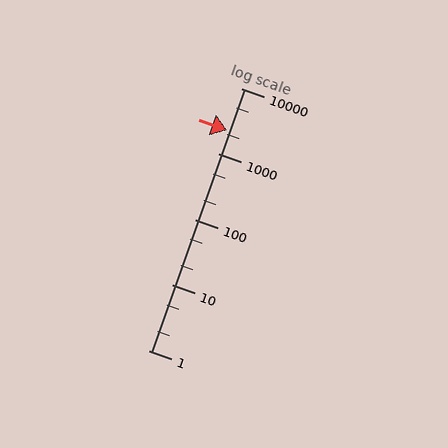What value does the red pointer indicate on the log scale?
The pointer indicates approximately 2300.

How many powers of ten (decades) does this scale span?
The scale spans 4 decades, from 1 to 10000.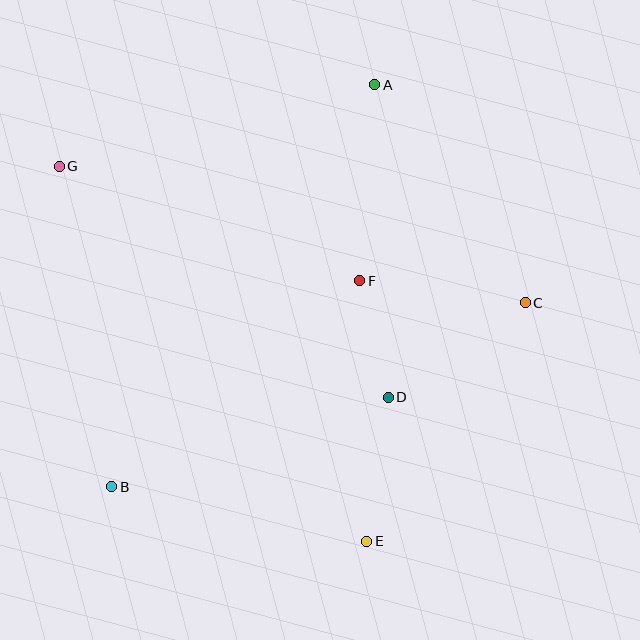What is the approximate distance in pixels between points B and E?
The distance between B and E is approximately 261 pixels.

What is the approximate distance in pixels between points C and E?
The distance between C and E is approximately 286 pixels.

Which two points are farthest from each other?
Points C and G are farthest from each other.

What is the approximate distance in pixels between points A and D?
The distance between A and D is approximately 313 pixels.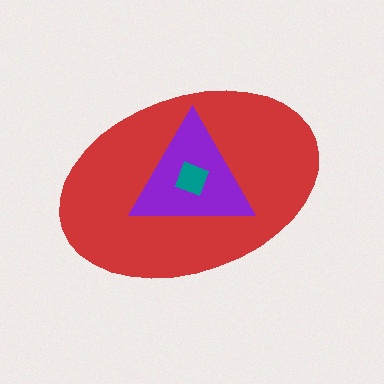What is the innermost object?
The teal diamond.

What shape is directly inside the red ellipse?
The purple triangle.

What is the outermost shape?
The red ellipse.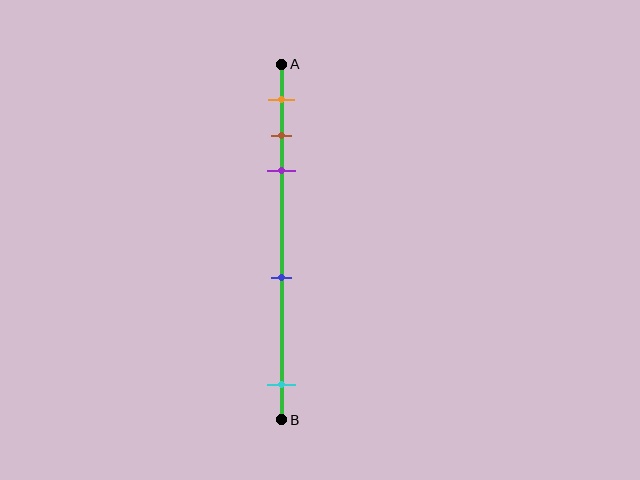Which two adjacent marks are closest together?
The brown and purple marks are the closest adjacent pair.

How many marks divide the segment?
There are 5 marks dividing the segment.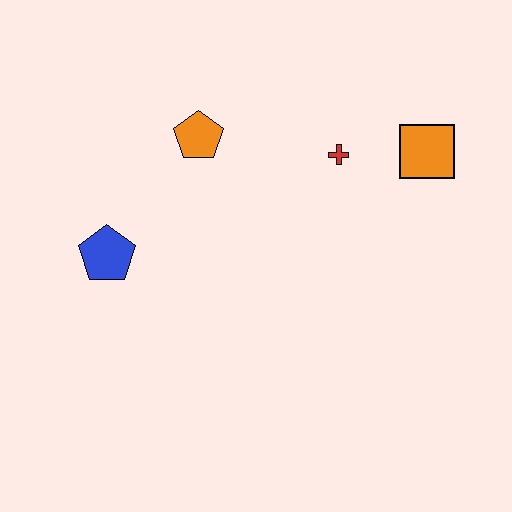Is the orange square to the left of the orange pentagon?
No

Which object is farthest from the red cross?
The blue pentagon is farthest from the red cross.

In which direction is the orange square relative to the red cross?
The orange square is to the right of the red cross.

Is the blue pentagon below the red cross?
Yes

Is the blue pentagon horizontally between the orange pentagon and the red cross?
No